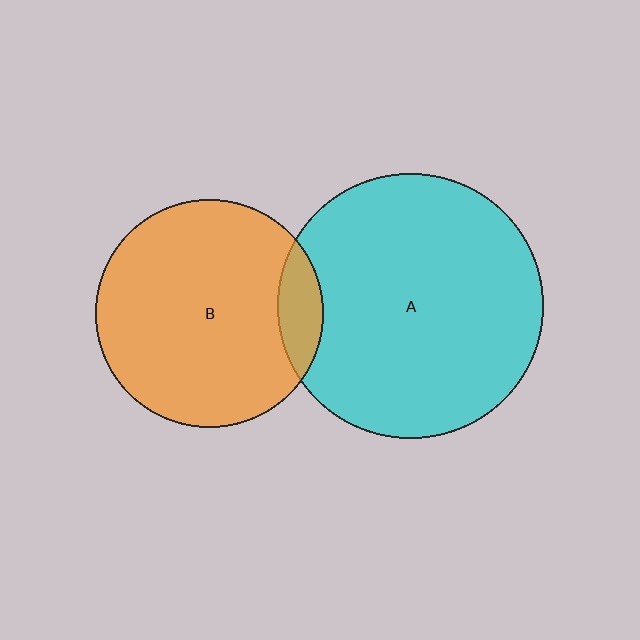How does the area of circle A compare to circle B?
Approximately 1.4 times.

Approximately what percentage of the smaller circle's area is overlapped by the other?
Approximately 10%.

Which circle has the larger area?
Circle A (cyan).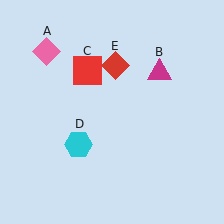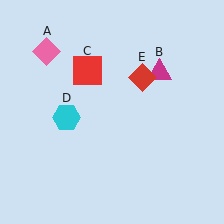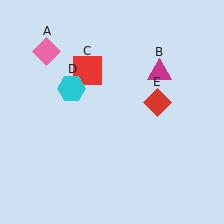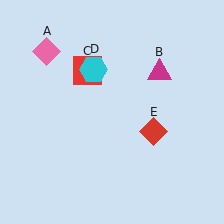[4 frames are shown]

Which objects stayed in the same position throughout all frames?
Pink diamond (object A) and magenta triangle (object B) and red square (object C) remained stationary.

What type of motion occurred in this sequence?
The cyan hexagon (object D), red diamond (object E) rotated clockwise around the center of the scene.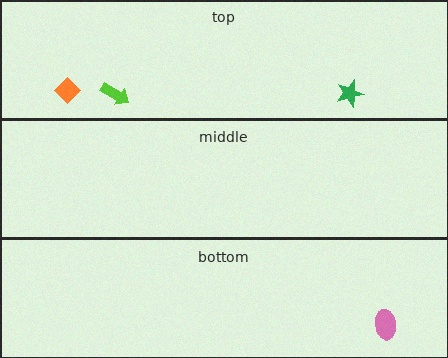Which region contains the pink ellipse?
The bottom region.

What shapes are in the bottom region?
The pink ellipse.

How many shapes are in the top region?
3.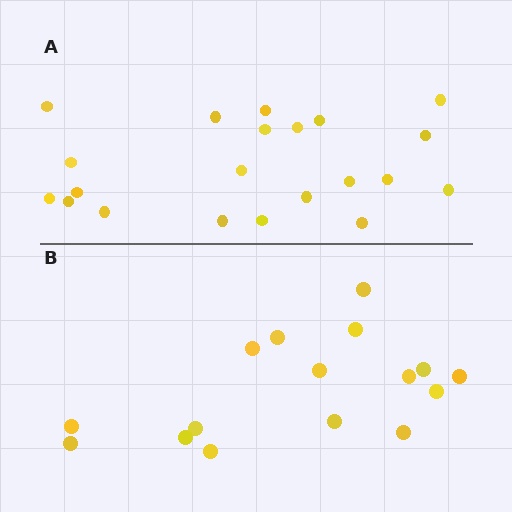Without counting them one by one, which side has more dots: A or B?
Region A (the top region) has more dots.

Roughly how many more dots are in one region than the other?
Region A has about 5 more dots than region B.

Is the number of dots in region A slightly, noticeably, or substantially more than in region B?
Region A has noticeably more, but not dramatically so. The ratio is roughly 1.3 to 1.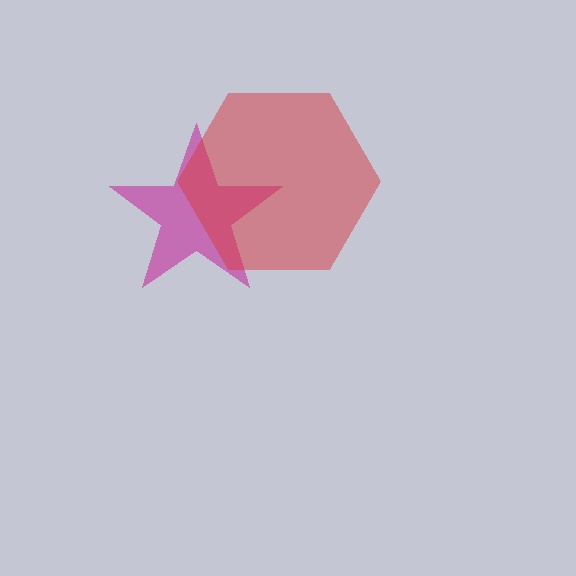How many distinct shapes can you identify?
There are 2 distinct shapes: a magenta star, a red hexagon.